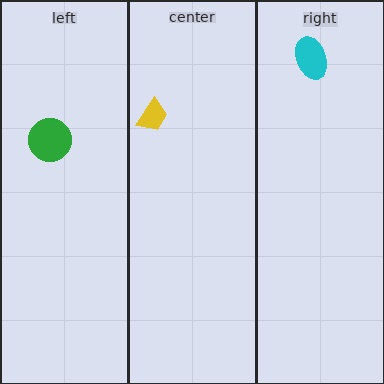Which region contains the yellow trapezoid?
The center region.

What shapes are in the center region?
The yellow trapezoid.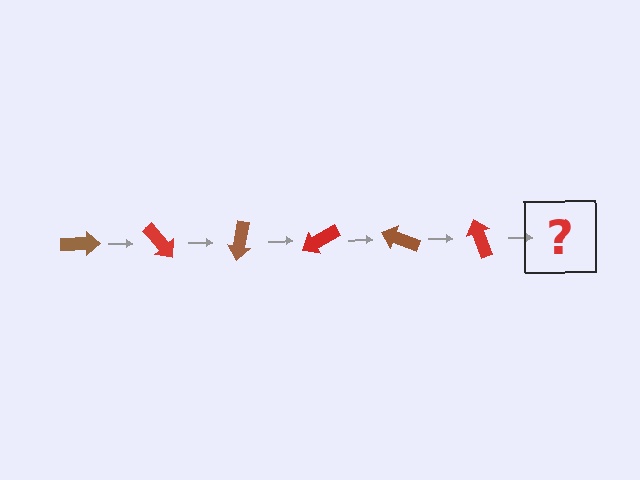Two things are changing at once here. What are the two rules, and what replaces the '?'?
The two rules are that it rotates 50 degrees each step and the color cycles through brown and red. The '?' should be a brown arrow, rotated 300 degrees from the start.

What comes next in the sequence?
The next element should be a brown arrow, rotated 300 degrees from the start.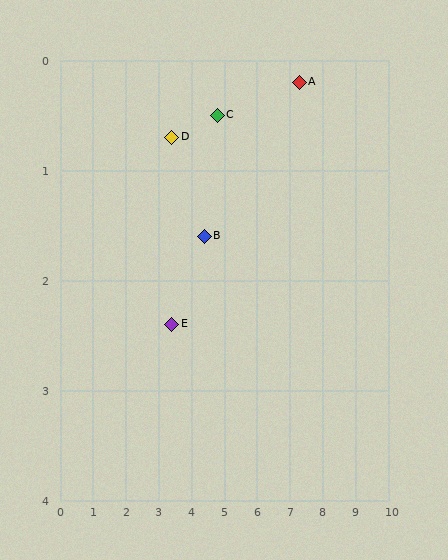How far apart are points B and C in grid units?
Points B and C are about 1.2 grid units apart.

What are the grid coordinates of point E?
Point E is at approximately (3.4, 2.4).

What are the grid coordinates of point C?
Point C is at approximately (4.8, 0.5).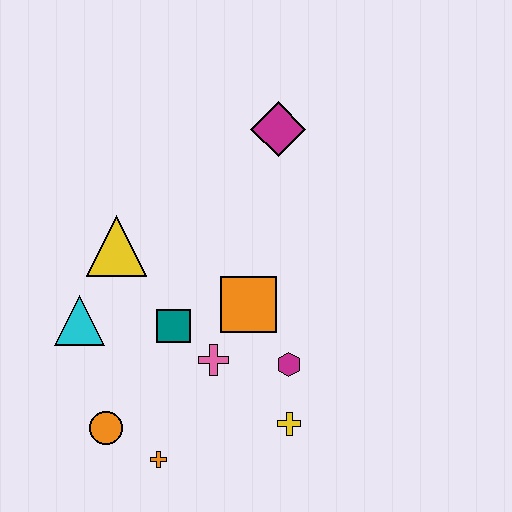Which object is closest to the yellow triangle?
The cyan triangle is closest to the yellow triangle.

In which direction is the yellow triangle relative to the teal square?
The yellow triangle is above the teal square.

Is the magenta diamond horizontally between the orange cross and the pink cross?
No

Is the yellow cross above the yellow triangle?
No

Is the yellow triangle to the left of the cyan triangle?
No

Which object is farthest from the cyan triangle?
The magenta diamond is farthest from the cyan triangle.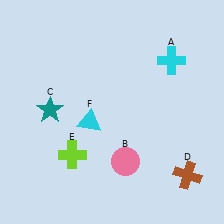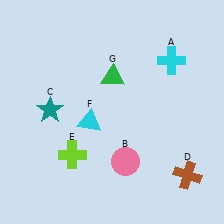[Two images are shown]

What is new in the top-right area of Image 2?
A green triangle (G) was added in the top-right area of Image 2.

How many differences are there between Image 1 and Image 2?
There is 1 difference between the two images.